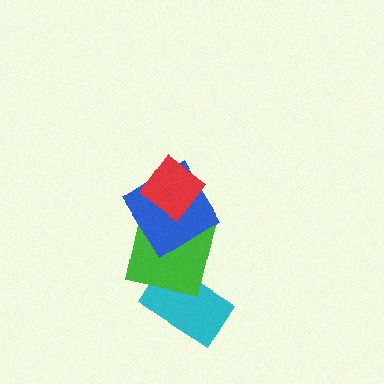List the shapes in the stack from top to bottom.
From top to bottom: the red diamond, the blue diamond, the green square, the cyan rectangle.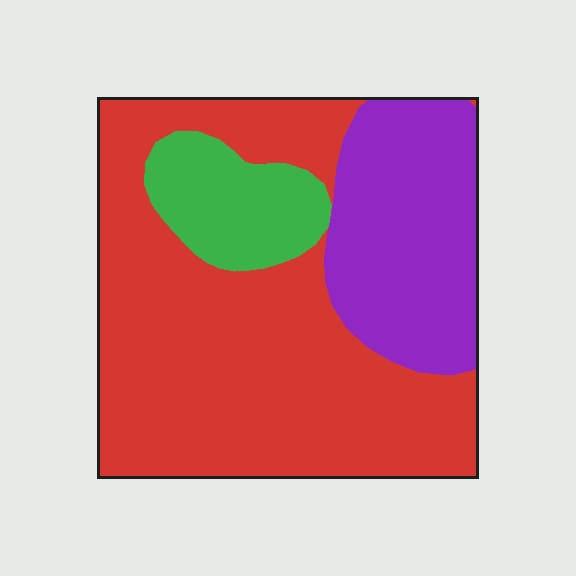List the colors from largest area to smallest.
From largest to smallest: red, purple, green.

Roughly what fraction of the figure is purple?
Purple covers 26% of the figure.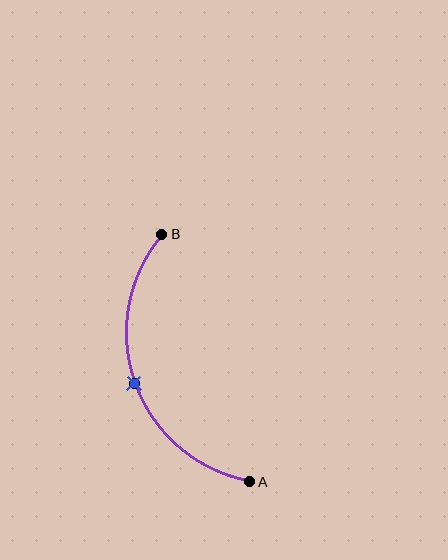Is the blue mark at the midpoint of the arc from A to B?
Yes. The blue mark lies on the arc at equal arc-length from both A and B — it is the arc midpoint.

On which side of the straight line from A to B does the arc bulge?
The arc bulges to the left of the straight line connecting A and B.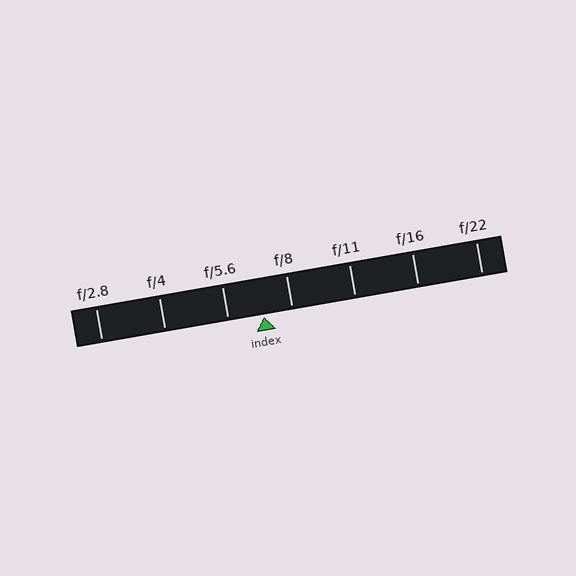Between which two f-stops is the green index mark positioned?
The index mark is between f/5.6 and f/8.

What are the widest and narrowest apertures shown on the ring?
The widest aperture shown is f/2.8 and the narrowest is f/22.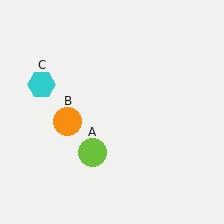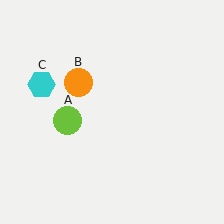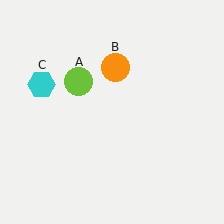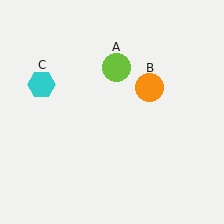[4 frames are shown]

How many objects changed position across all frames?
2 objects changed position: lime circle (object A), orange circle (object B).